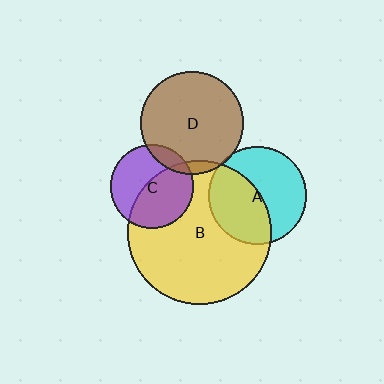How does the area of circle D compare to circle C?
Approximately 1.5 times.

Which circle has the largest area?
Circle B (yellow).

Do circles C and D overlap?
Yes.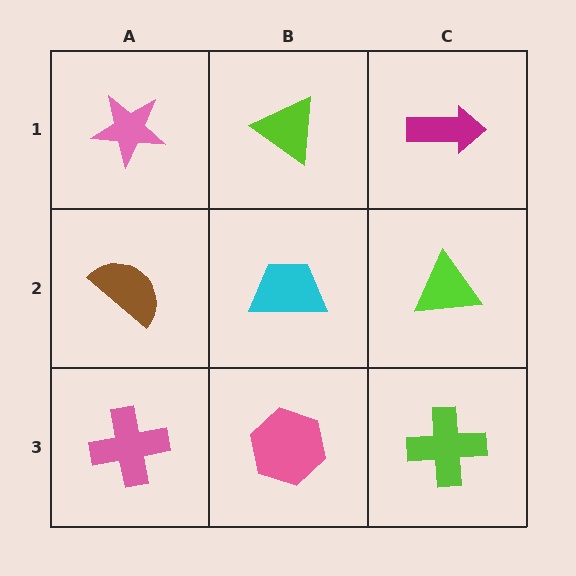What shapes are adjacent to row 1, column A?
A brown semicircle (row 2, column A), a lime triangle (row 1, column B).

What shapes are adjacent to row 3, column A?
A brown semicircle (row 2, column A), a pink hexagon (row 3, column B).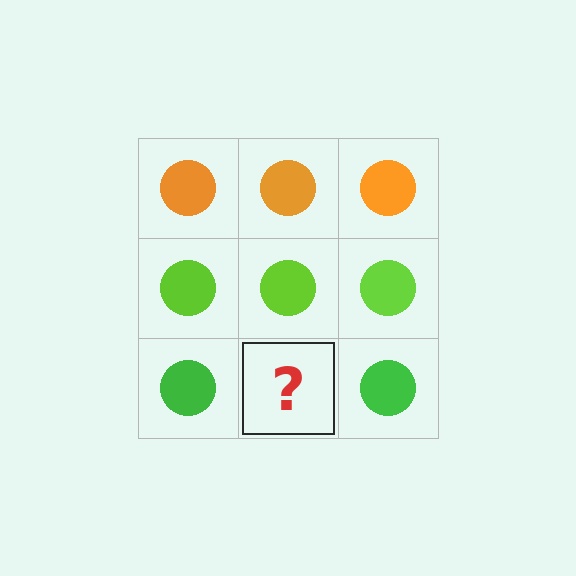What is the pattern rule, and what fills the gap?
The rule is that each row has a consistent color. The gap should be filled with a green circle.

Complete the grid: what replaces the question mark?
The question mark should be replaced with a green circle.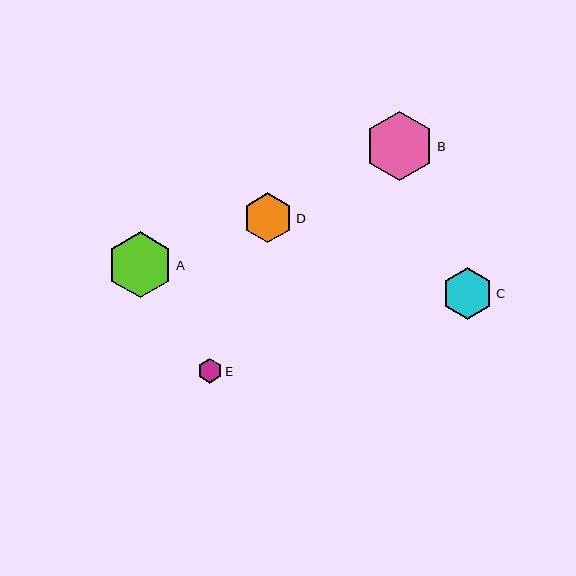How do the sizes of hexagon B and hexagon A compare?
Hexagon B and hexagon A are approximately the same size.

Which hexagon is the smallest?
Hexagon E is the smallest with a size of approximately 25 pixels.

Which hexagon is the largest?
Hexagon B is the largest with a size of approximately 70 pixels.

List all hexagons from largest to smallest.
From largest to smallest: B, A, C, D, E.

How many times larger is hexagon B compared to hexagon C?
Hexagon B is approximately 1.3 times the size of hexagon C.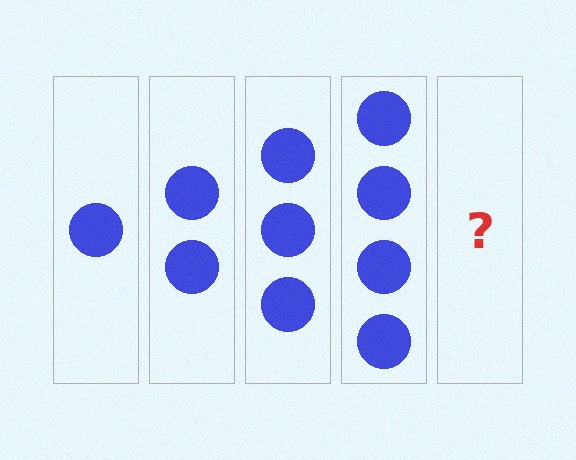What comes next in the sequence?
The next element should be 5 circles.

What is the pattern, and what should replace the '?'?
The pattern is that each step adds one more circle. The '?' should be 5 circles.